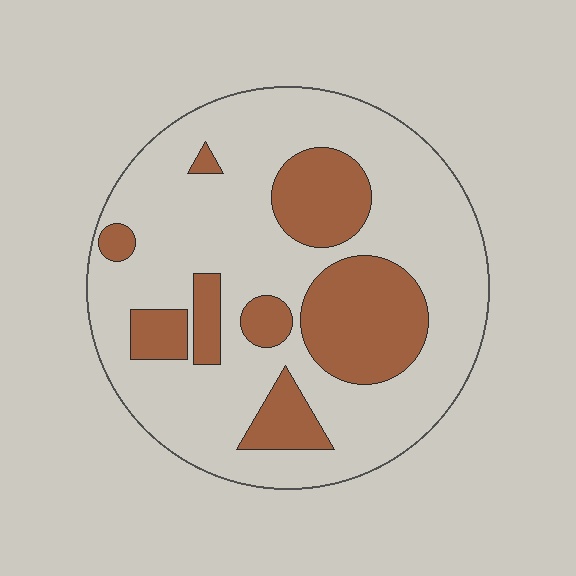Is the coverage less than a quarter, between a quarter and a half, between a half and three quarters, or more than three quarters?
Between a quarter and a half.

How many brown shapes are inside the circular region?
8.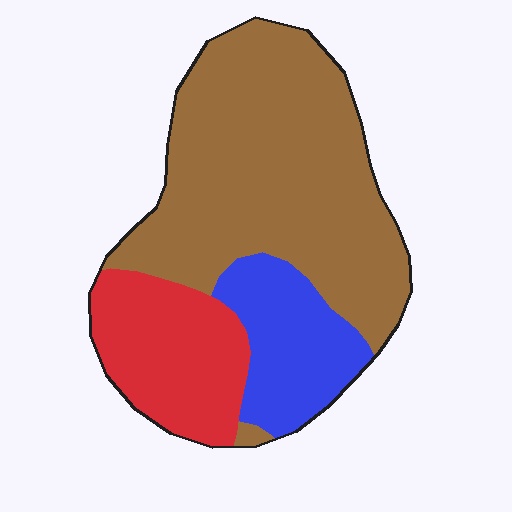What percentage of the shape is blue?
Blue covers about 20% of the shape.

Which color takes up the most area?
Brown, at roughly 60%.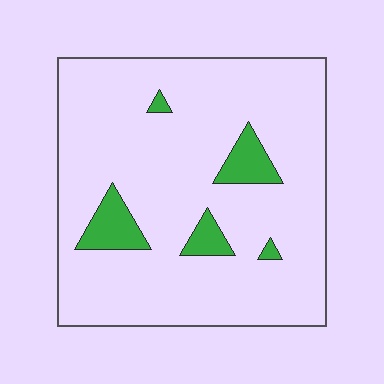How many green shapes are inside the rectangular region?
5.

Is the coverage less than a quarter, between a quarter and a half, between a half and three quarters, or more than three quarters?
Less than a quarter.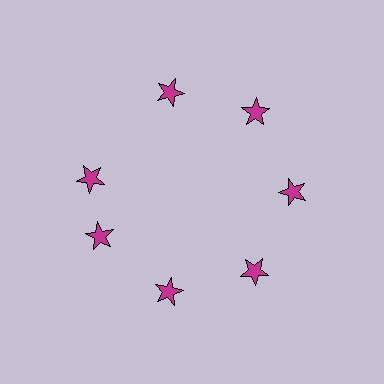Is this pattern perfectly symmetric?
No. The 7 magenta stars are arranged in a ring, but one element near the 10 o'clock position is rotated out of alignment along the ring, breaking the 7-fold rotational symmetry.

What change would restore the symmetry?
The symmetry would be restored by rotating it back into even spacing with its neighbors so that all 7 stars sit at equal angles and equal distance from the center.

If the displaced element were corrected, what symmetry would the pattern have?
It would have 7-fold rotational symmetry — the pattern would map onto itself every 51 degrees.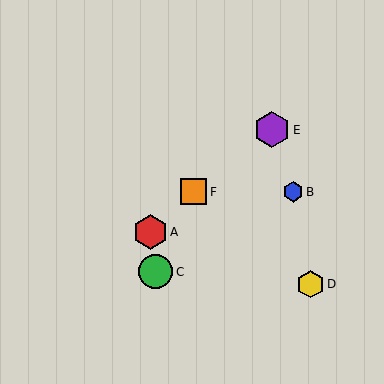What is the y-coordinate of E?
Object E is at y≈130.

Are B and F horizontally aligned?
Yes, both are at y≈192.